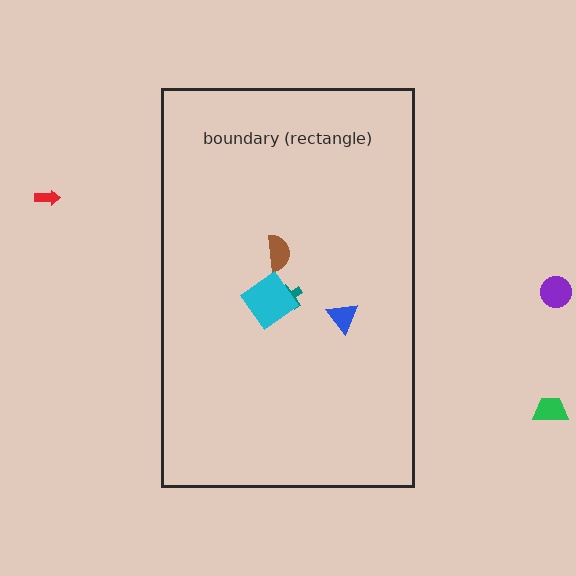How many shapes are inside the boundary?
4 inside, 3 outside.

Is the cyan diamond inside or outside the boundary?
Inside.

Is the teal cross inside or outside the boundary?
Inside.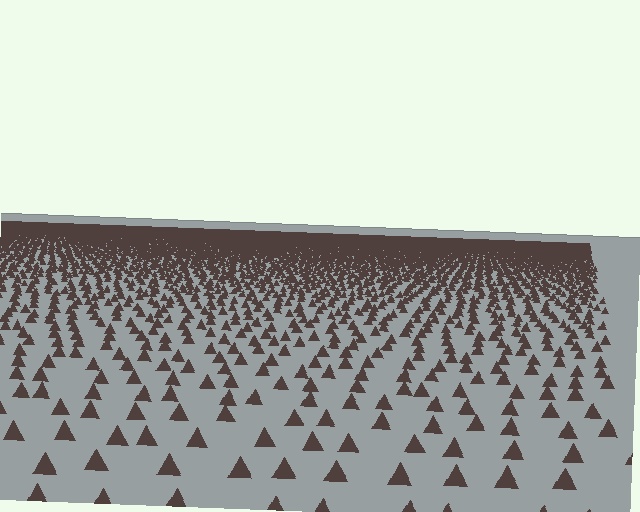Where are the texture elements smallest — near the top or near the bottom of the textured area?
Near the top.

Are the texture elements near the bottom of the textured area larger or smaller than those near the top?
Larger. Near the bottom, elements are closer to the viewer and appear at a bigger on-screen size.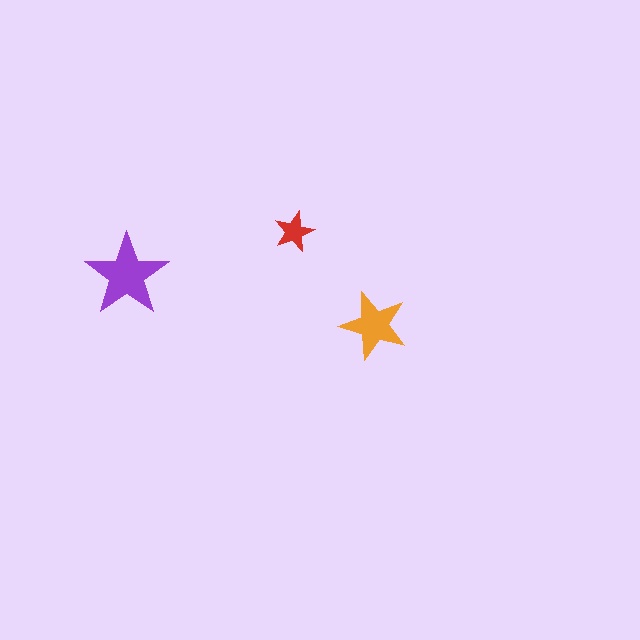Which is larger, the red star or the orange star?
The orange one.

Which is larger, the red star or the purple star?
The purple one.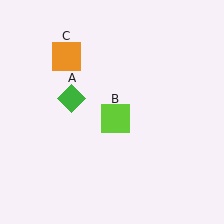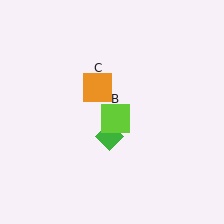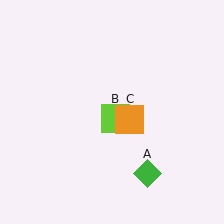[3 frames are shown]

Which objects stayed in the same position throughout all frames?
Lime square (object B) remained stationary.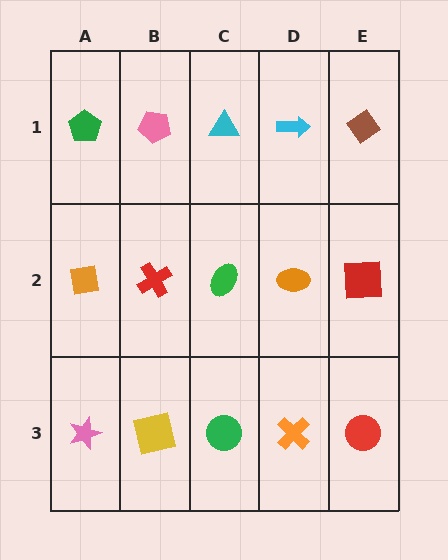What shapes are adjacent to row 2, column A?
A green pentagon (row 1, column A), a pink star (row 3, column A), a red cross (row 2, column B).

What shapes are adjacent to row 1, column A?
An orange square (row 2, column A), a pink pentagon (row 1, column B).